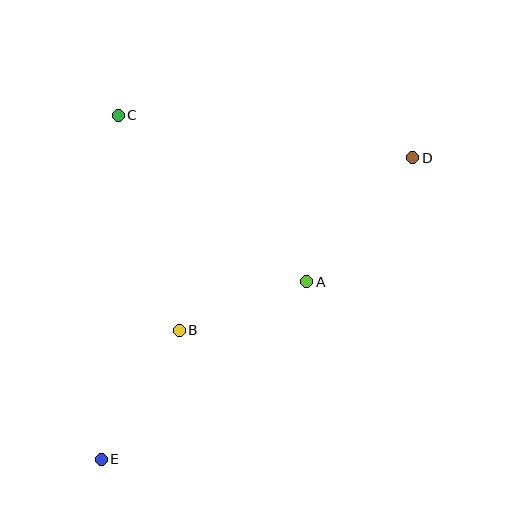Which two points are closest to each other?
Points A and B are closest to each other.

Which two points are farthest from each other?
Points D and E are farthest from each other.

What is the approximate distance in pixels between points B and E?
The distance between B and E is approximately 151 pixels.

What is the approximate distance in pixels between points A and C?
The distance between A and C is approximately 252 pixels.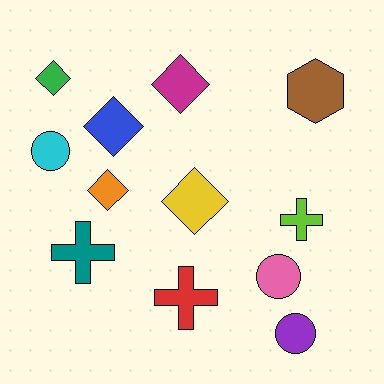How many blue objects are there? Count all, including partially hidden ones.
There is 1 blue object.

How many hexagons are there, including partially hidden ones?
There is 1 hexagon.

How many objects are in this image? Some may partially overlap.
There are 12 objects.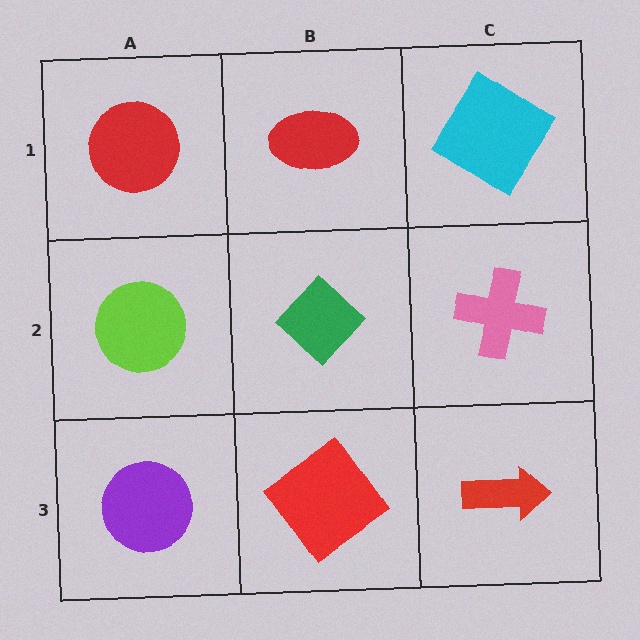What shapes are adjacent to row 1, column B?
A green diamond (row 2, column B), a red circle (row 1, column A), a cyan diamond (row 1, column C).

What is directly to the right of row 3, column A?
A red diamond.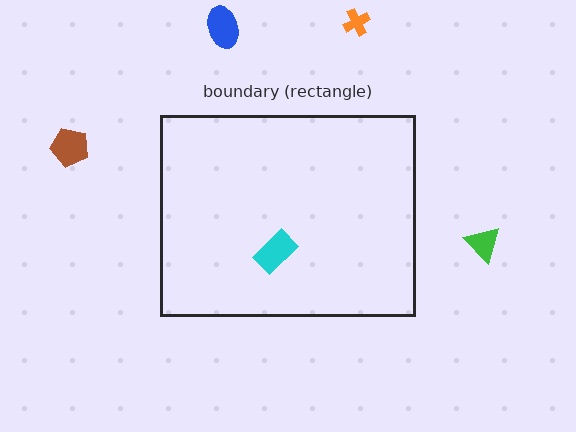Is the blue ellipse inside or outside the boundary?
Outside.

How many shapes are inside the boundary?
1 inside, 4 outside.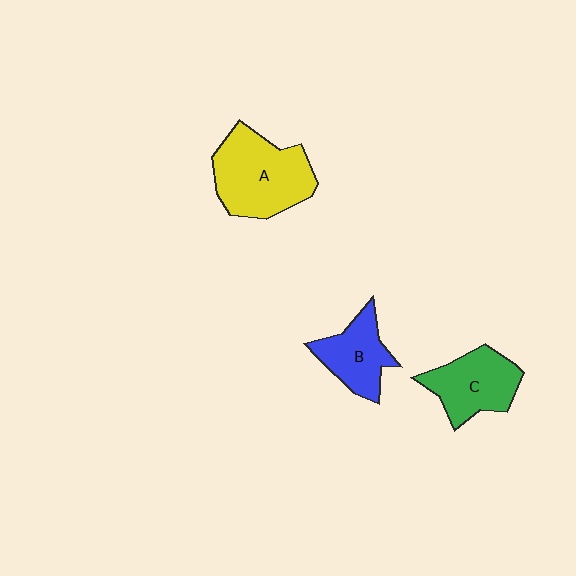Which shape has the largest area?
Shape A (yellow).